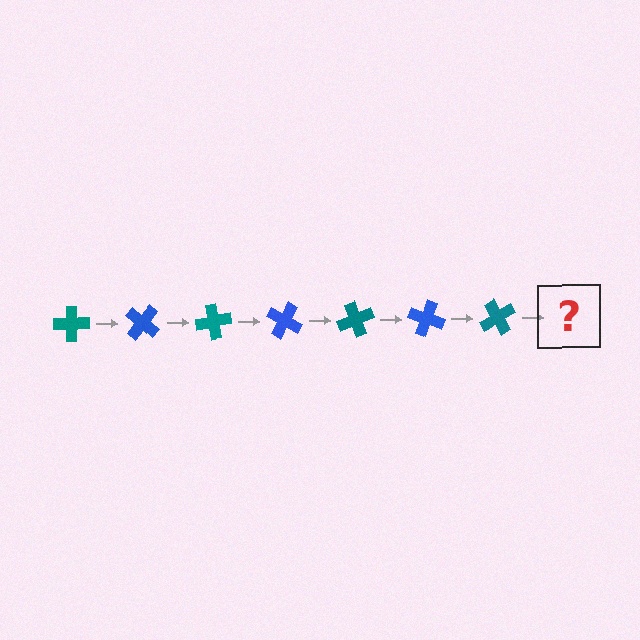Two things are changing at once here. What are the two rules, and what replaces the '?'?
The two rules are that it rotates 40 degrees each step and the color cycles through teal and blue. The '?' should be a blue cross, rotated 280 degrees from the start.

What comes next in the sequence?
The next element should be a blue cross, rotated 280 degrees from the start.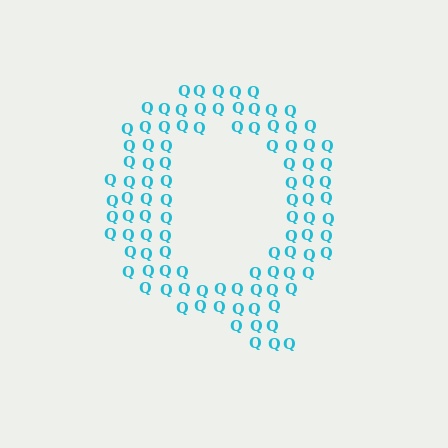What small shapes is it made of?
It is made of small letter Q's.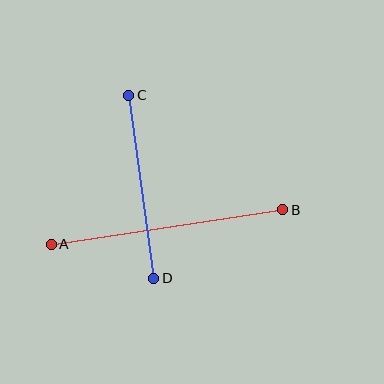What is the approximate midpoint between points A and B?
The midpoint is at approximately (167, 227) pixels.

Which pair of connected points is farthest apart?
Points A and B are farthest apart.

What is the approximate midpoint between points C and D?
The midpoint is at approximately (141, 187) pixels.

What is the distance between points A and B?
The distance is approximately 234 pixels.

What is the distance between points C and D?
The distance is approximately 185 pixels.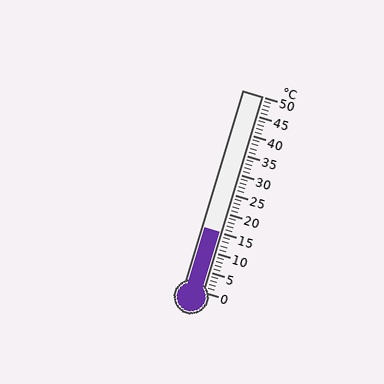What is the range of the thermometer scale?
The thermometer scale ranges from 0°C to 50°C.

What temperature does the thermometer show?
The thermometer shows approximately 15°C.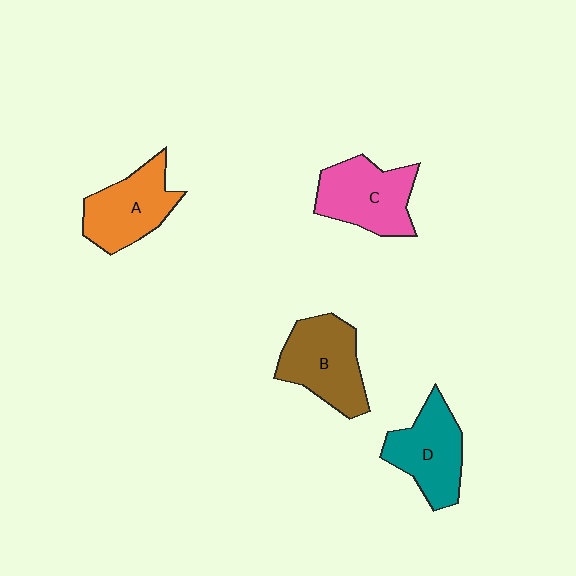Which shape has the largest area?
Shape B (brown).